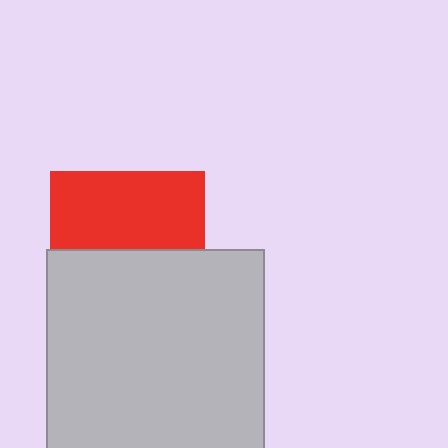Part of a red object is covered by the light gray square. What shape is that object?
It is a square.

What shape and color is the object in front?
The object in front is a light gray square.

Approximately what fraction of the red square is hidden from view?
Roughly 49% of the red square is hidden behind the light gray square.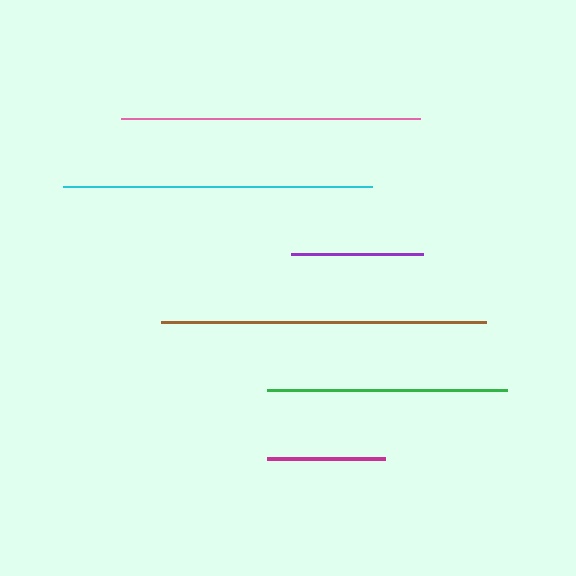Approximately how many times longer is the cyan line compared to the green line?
The cyan line is approximately 1.3 times the length of the green line.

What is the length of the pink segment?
The pink segment is approximately 298 pixels long.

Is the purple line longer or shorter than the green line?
The green line is longer than the purple line.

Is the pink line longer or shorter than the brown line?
The brown line is longer than the pink line.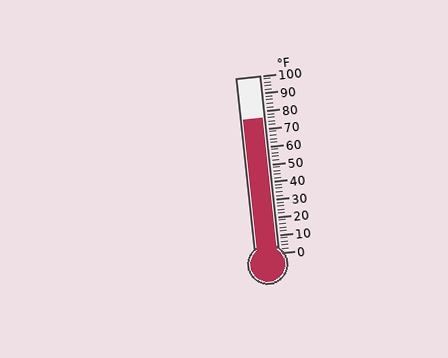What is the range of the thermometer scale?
The thermometer scale ranges from 0°F to 100°F.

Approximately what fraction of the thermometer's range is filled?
The thermometer is filled to approximately 75% of its range.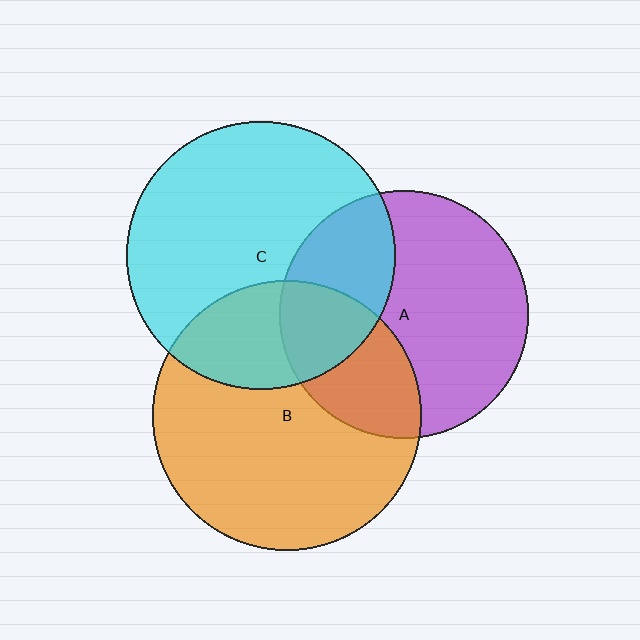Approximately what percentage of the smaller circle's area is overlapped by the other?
Approximately 30%.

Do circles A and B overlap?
Yes.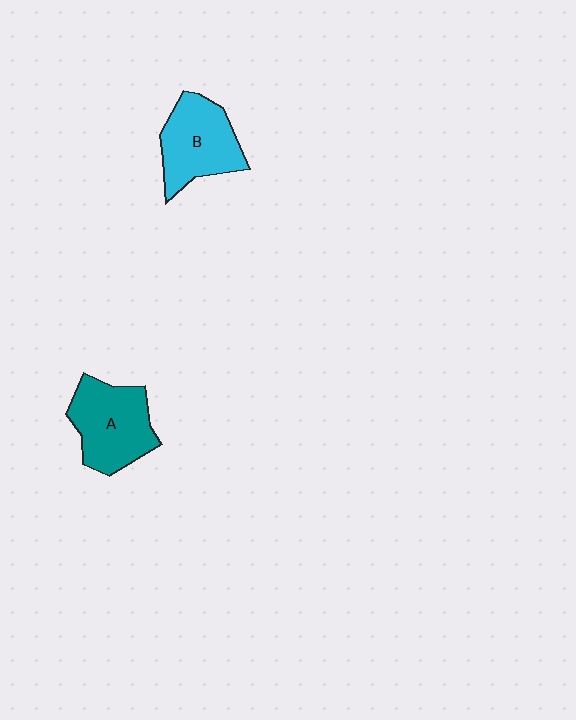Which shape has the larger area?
Shape A (teal).